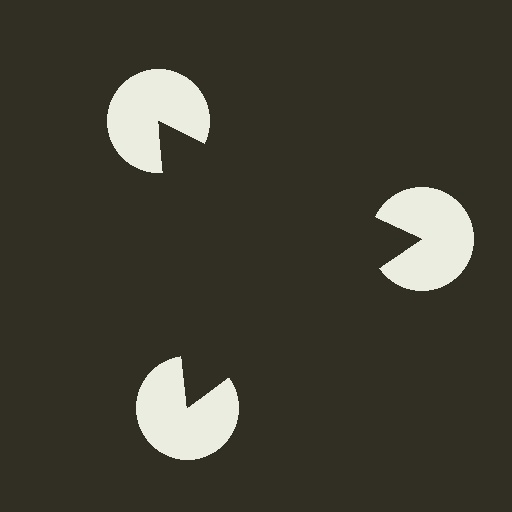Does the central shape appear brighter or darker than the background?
It typically appears slightly darker than the background, even though no actual brightness change is drawn.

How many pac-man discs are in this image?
There are 3 — one at each vertex of the illusory triangle.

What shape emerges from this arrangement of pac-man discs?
An illusory triangle — its edges are inferred from the aligned wedge cuts in the pac-man discs, not physically drawn.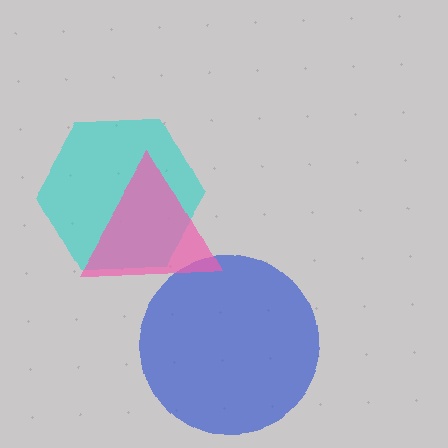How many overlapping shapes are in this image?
There are 3 overlapping shapes in the image.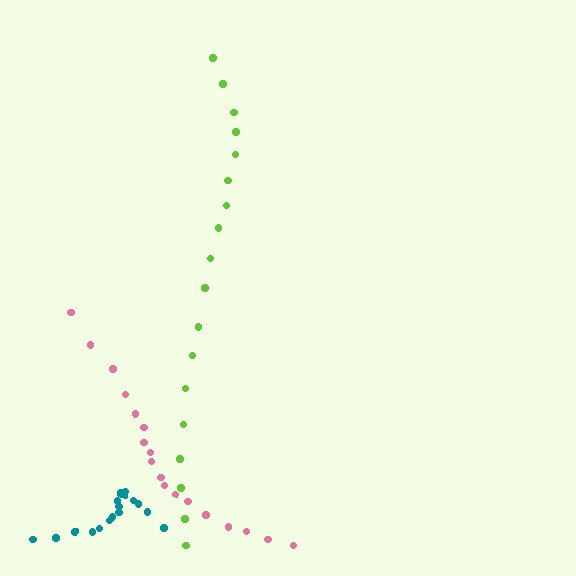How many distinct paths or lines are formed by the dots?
There are 3 distinct paths.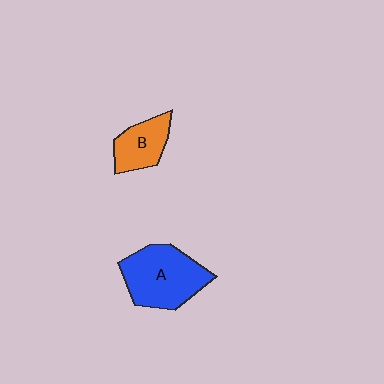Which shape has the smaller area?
Shape B (orange).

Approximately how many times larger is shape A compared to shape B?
Approximately 1.8 times.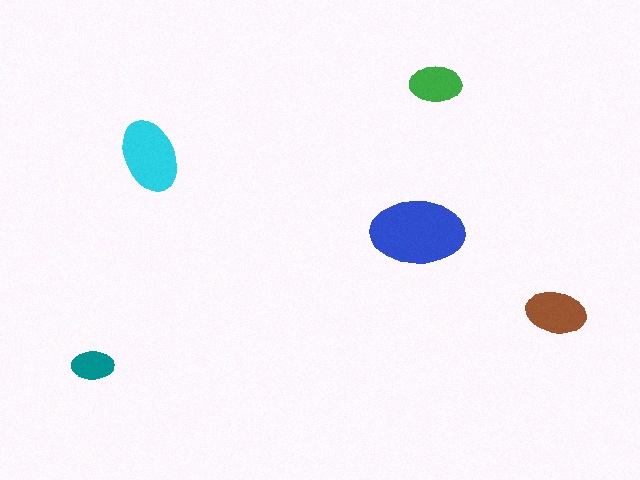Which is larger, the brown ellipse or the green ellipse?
The brown one.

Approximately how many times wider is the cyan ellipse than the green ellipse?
About 1.5 times wider.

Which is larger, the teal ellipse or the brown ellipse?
The brown one.